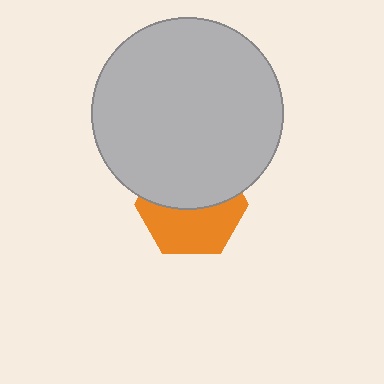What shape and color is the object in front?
The object in front is a light gray circle.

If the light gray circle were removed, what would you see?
You would see the complete orange hexagon.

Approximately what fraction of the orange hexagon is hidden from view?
Roughly 51% of the orange hexagon is hidden behind the light gray circle.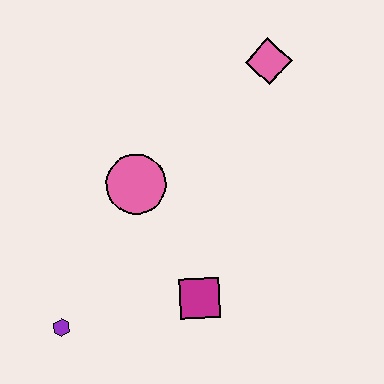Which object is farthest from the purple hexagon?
The pink diamond is farthest from the purple hexagon.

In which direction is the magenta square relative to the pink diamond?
The magenta square is below the pink diamond.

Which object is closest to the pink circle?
The magenta square is closest to the pink circle.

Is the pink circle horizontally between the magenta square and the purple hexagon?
Yes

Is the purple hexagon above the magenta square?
No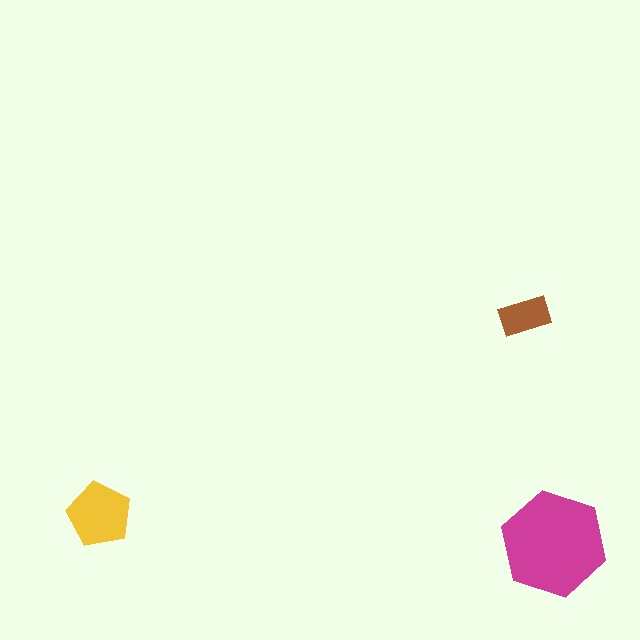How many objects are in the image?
There are 3 objects in the image.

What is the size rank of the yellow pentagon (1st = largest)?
2nd.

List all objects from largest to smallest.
The magenta hexagon, the yellow pentagon, the brown rectangle.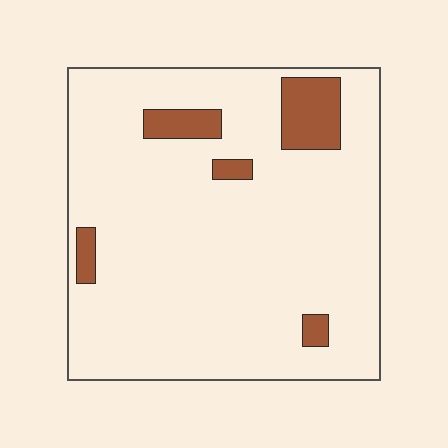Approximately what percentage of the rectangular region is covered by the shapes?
Approximately 10%.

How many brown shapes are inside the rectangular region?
5.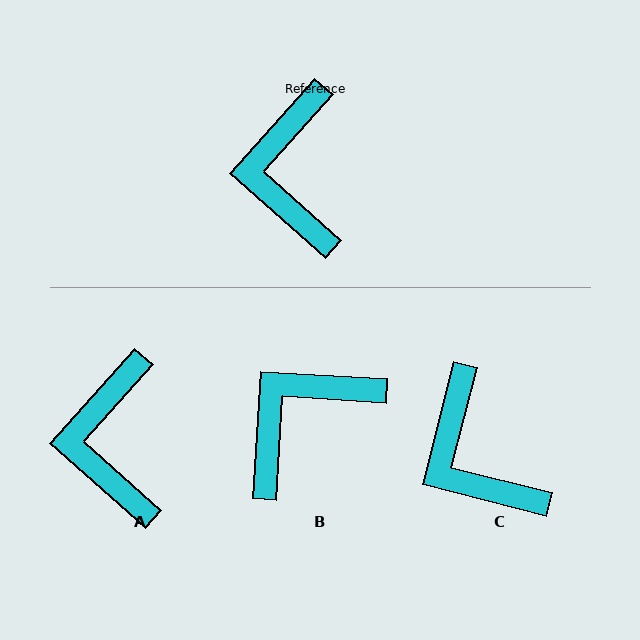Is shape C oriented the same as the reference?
No, it is off by about 27 degrees.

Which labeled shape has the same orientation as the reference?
A.